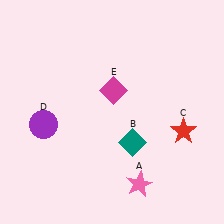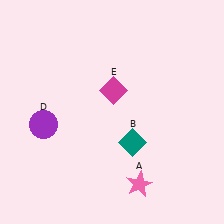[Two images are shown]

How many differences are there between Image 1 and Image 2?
There is 1 difference between the two images.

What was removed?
The red star (C) was removed in Image 2.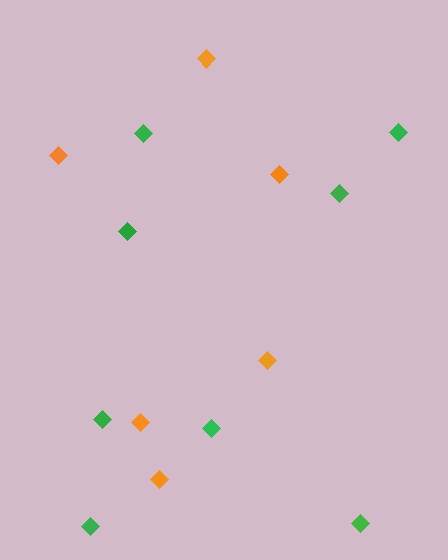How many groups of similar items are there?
There are 2 groups: one group of green diamonds (8) and one group of orange diamonds (6).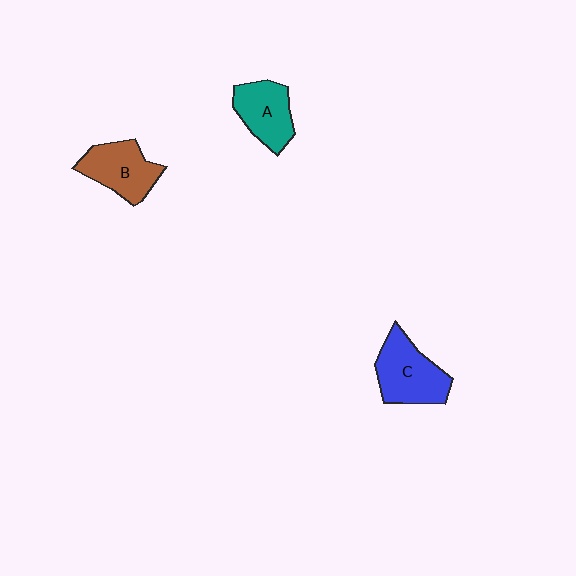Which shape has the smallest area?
Shape A (teal).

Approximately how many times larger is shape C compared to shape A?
Approximately 1.2 times.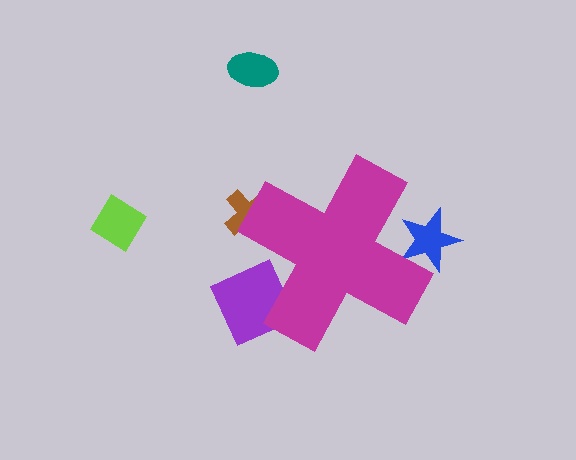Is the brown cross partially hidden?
Yes, the brown cross is partially hidden behind the magenta cross.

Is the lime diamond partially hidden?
No, the lime diamond is fully visible.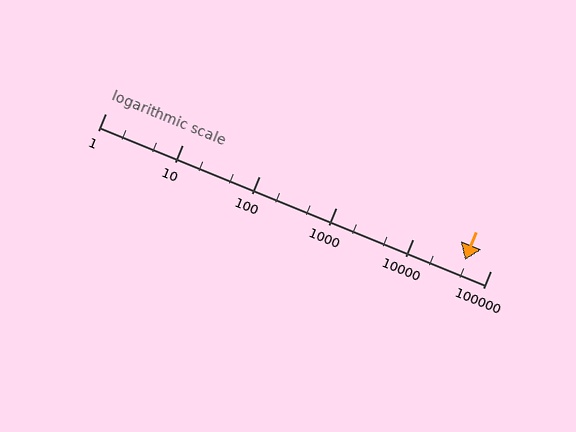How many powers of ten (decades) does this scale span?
The scale spans 5 decades, from 1 to 100000.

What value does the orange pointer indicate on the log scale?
The pointer indicates approximately 47000.